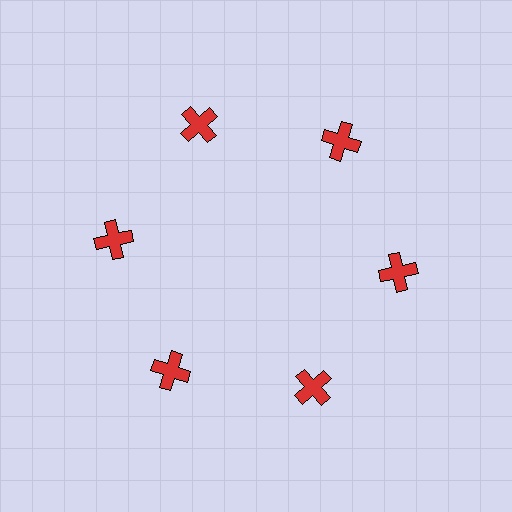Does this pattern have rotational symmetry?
Yes, this pattern has 6-fold rotational symmetry. It looks the same after rotating 60 degrees around the center.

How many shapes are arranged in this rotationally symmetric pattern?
There are 6 shapes, arranged in 6 groups of 1.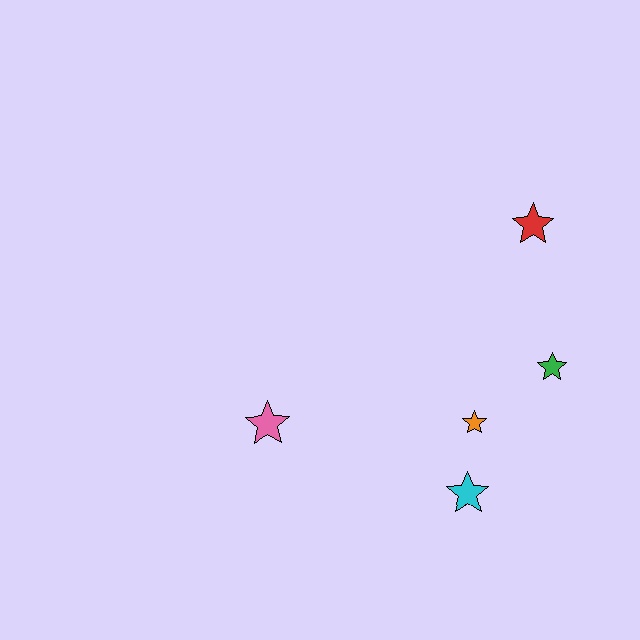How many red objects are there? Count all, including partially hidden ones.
There is 1 red object.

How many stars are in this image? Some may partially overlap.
There are 5 stars.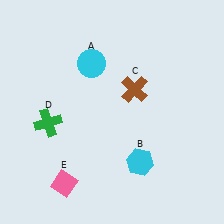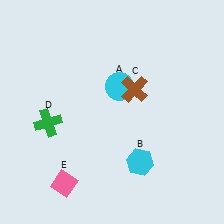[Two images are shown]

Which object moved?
The cyan circle (A) moved right.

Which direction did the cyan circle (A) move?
The cyan circle (A) moved right.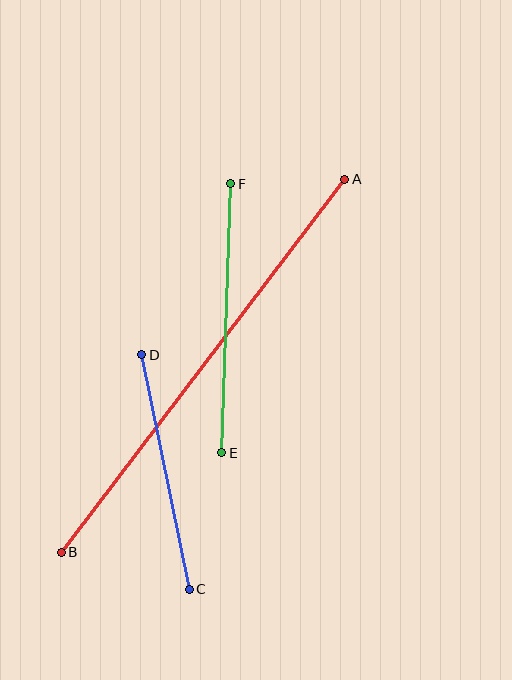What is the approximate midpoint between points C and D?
The midpoint is at approximately (166, 472) pixels.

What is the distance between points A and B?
The distance is approximately 469 pixels.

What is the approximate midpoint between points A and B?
The midpoint is at approximately (203, 366) pixels.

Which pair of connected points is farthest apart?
Points A and B are farthest apart.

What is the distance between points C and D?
The distance is approximately 239 pixels.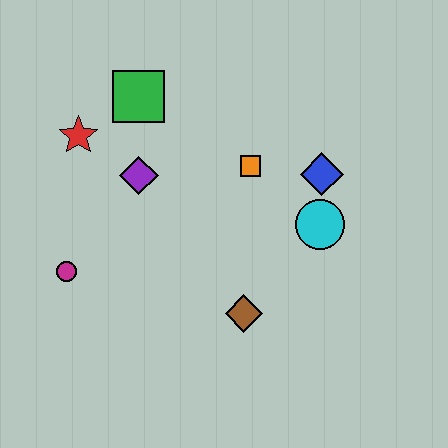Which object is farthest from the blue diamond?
The magenta circle is farthest from the blue diamond.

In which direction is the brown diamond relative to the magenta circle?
The brown diamond is to the right of the magenta circle.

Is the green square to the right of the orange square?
No